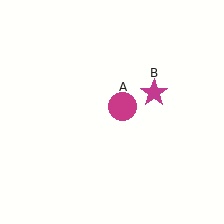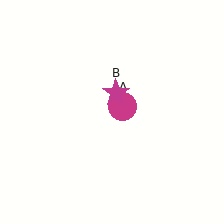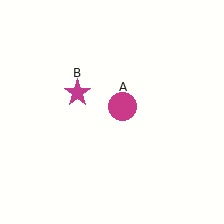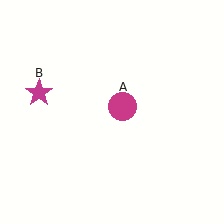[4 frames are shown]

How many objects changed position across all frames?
1 object changed position: magenta star (object B).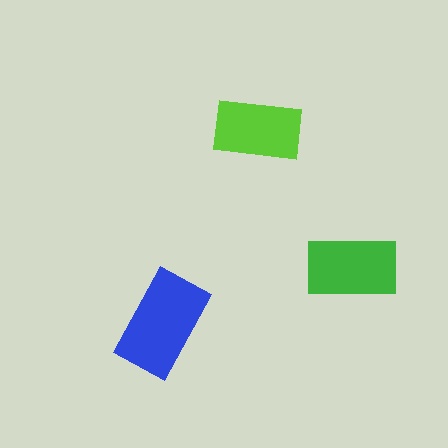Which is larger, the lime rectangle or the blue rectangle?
The blue one.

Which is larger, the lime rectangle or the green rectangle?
The green one.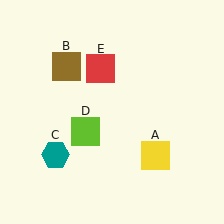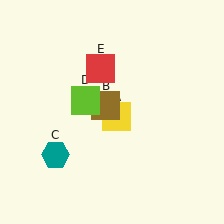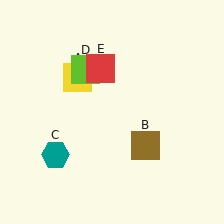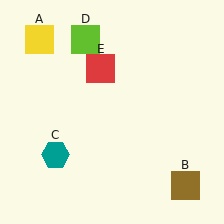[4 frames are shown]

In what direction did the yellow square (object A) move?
The yellow square (object A) moved up and to the left.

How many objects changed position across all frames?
3 objects changed position: yellow square (object A), brown square (object B), lime square (object D).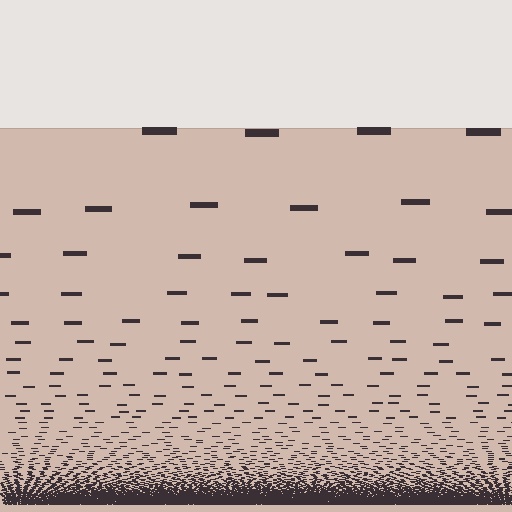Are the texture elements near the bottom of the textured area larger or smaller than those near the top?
Smaller. The gradient is inverted — elements near the bottom are smaller and denser.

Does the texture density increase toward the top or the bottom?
Density increases toward the bottom.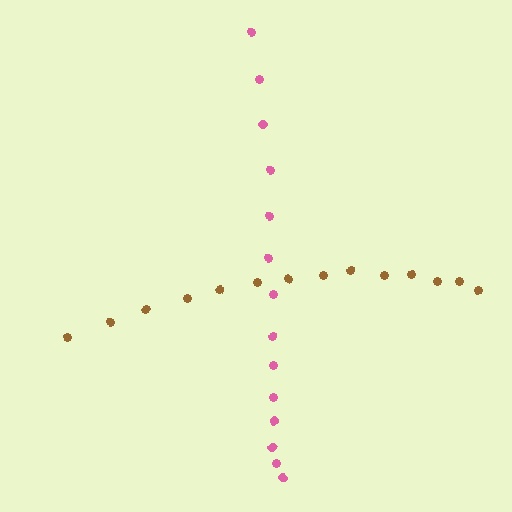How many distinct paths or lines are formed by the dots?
There are 2 distinct paths.